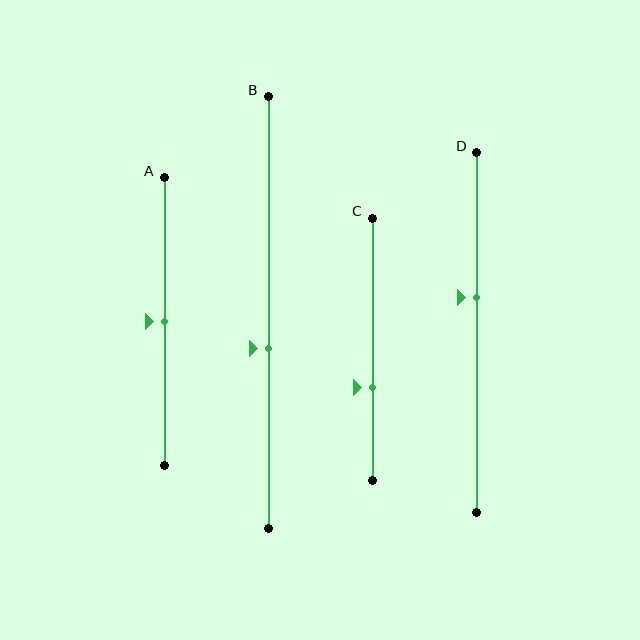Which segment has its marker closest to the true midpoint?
Segment A has its marker closest to the true midpoint.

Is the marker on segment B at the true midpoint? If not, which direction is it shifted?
No, the marker on segment B is shifted downward by about 8% of the segment length.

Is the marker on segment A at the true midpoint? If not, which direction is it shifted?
Yes, the marker on segment A is at the true midpoint.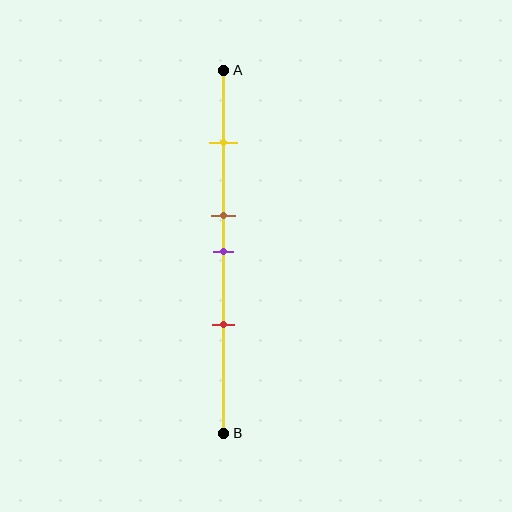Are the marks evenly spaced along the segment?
No, the marks are not evenly spaced.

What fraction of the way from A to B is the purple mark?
The purple mark is approximately 50% (0.5) of the way from A to B.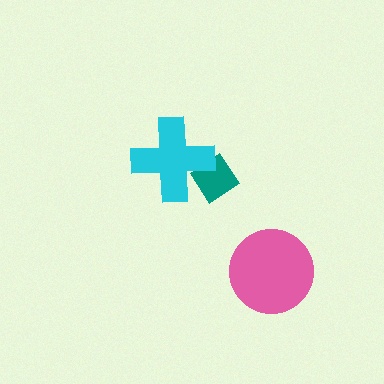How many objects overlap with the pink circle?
0 objects overlap with the pink circle.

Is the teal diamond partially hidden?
Yes, it is partially covered by another shape.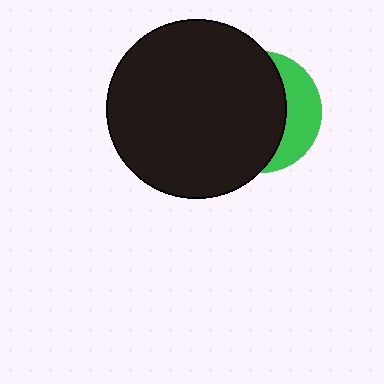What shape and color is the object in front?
The object in front is a black circle.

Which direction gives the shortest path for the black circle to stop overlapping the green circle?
Moving left gives the shortest separation.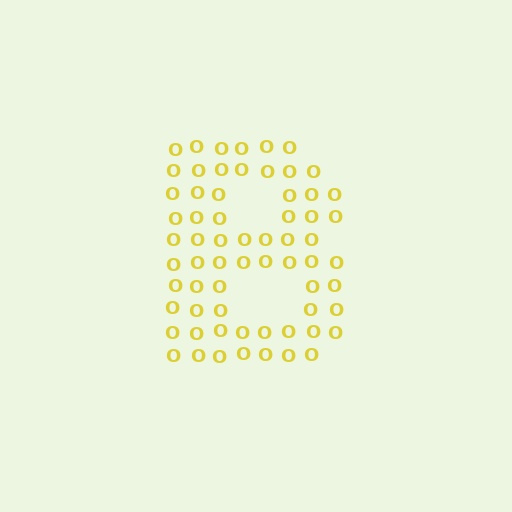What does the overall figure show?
The overall figure shows the letter B.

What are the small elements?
The small elements are letter O's.